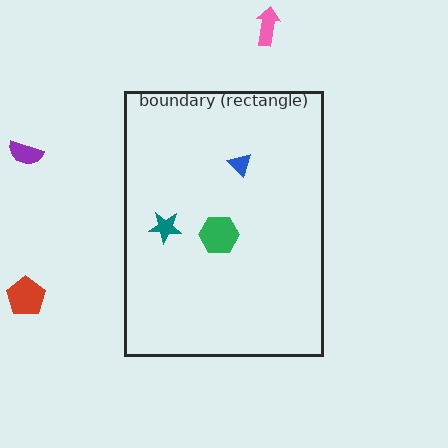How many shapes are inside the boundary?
3 inside, 3 outside.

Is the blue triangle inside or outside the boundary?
Inside.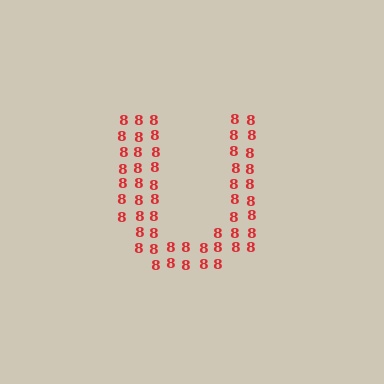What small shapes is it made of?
It is made of small digit 8's.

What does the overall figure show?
The overall figure shows the letter U.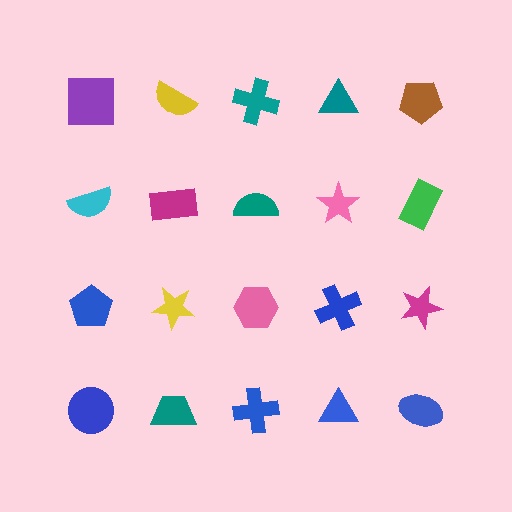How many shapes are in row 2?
5 shapes.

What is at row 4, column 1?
A blue circle.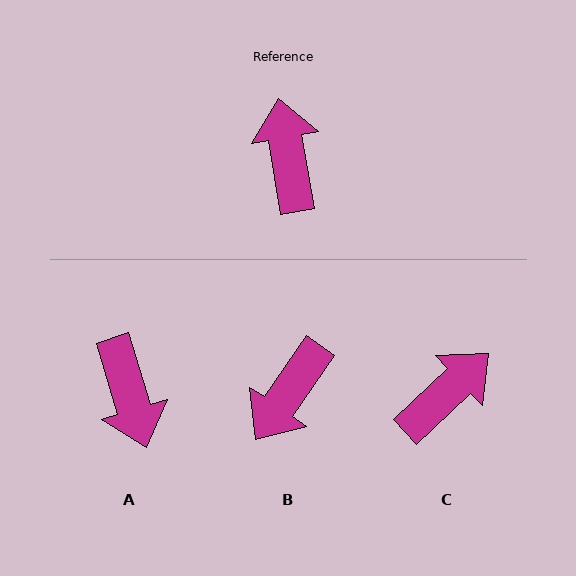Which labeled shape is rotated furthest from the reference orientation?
A, about 173 degrees away.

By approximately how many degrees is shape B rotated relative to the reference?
Approximately 135 degrees counter-clockwise.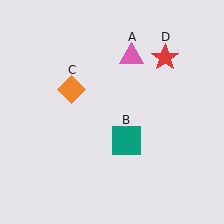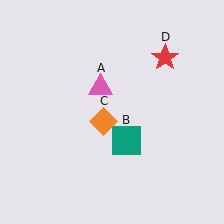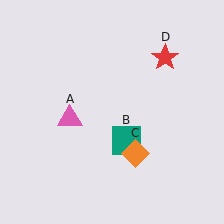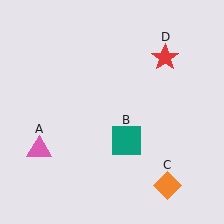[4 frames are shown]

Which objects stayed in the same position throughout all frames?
Teal square (object B) and red star (object D) remained stationary.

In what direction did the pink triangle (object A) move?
The pink triangle (object A) moved down and to the left.